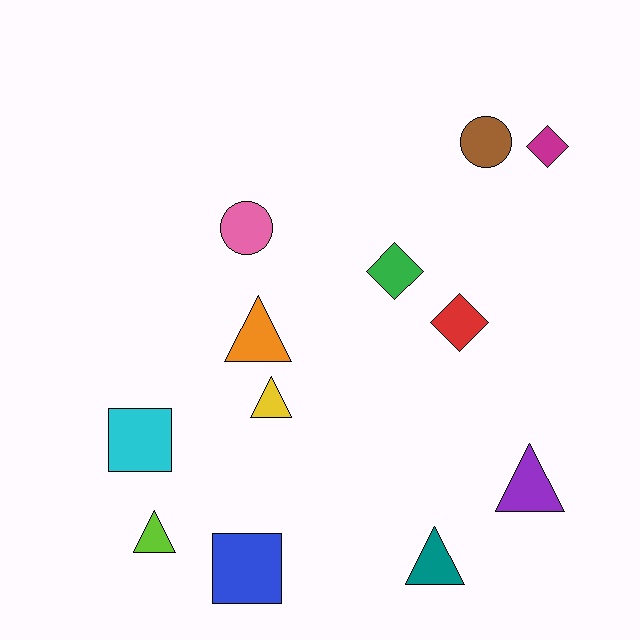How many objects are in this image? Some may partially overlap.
There are 12 objects.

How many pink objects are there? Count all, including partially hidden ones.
There is 1 pink object.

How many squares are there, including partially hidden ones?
There are 2 squares.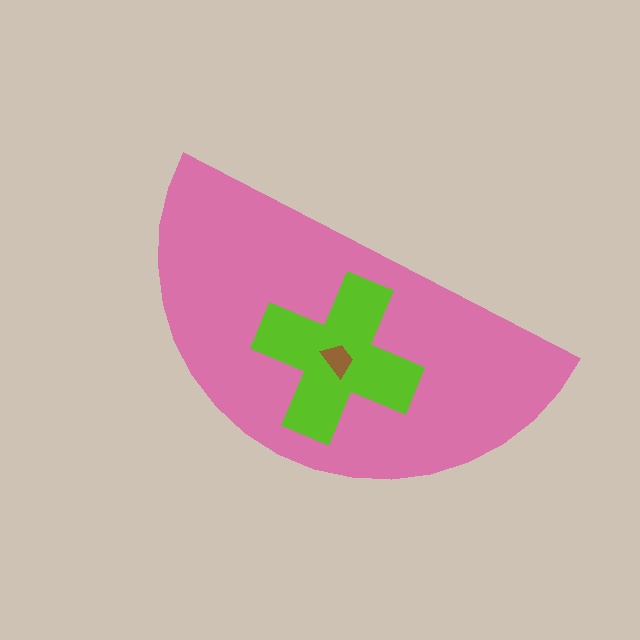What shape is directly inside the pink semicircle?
The lime cross.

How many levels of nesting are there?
3.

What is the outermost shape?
The pink semicircle.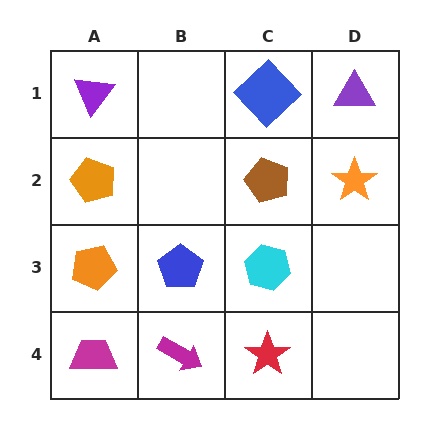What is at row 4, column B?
A magenta arrow.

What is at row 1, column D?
A purple triangle.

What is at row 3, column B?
A blue pentagon.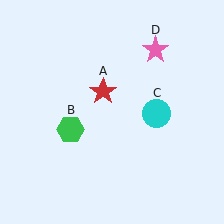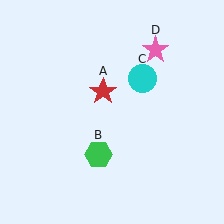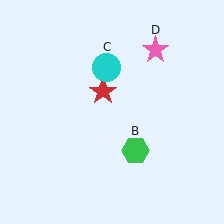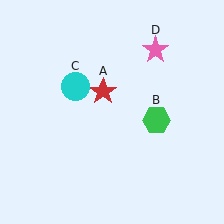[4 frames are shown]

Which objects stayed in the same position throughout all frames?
Red star (object A) and pink star (object D) remained stationary.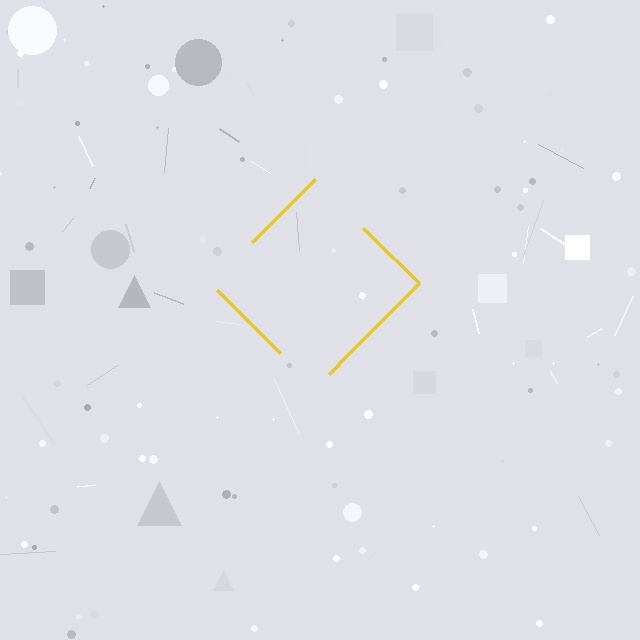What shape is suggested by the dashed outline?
The dashed outline suggests a diamond.